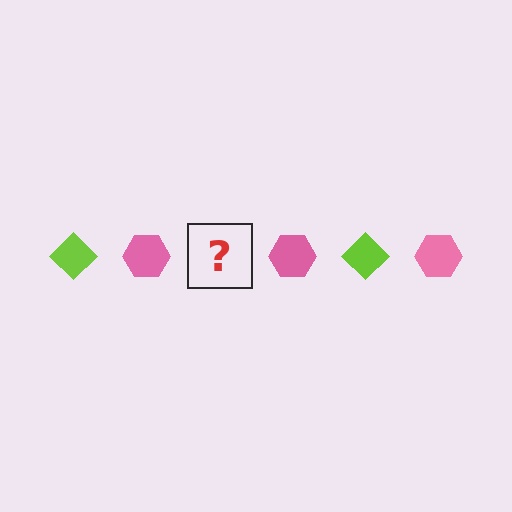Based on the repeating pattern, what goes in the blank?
The blank should be a lime diamond.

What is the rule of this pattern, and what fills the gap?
The rule is that the pattern alternates between lime diamond and pink hexagon. The gap should be filled with a lime diamond.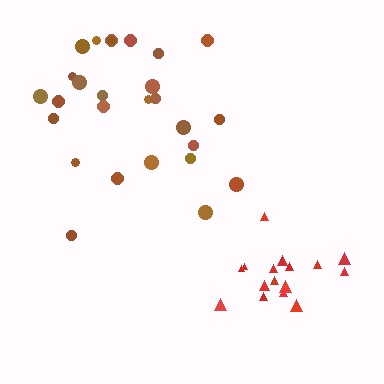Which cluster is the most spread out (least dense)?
Brown.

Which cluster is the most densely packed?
Red.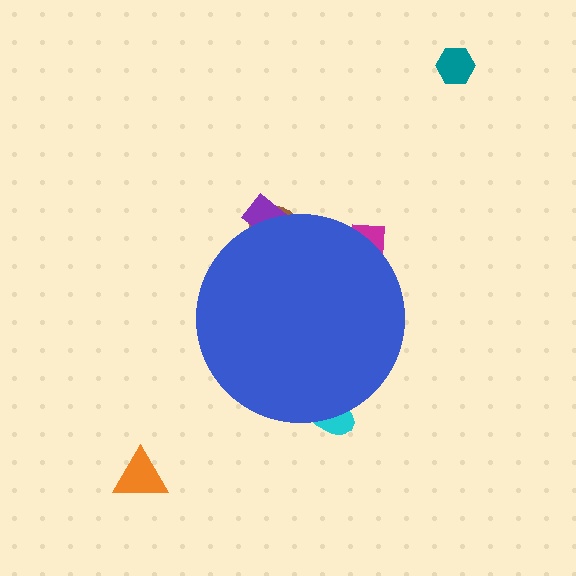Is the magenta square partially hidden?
Yes, the magenta square is partially hidden behind the blue circle.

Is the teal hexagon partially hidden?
No, the teal hexagon is fully visible.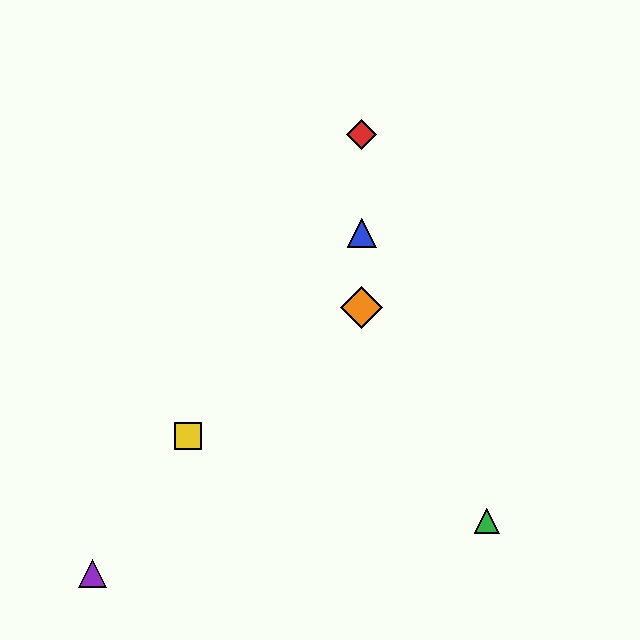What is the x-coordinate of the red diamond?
The red diamond is at x≈362.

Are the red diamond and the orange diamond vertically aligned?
Yes, both are at x≈362.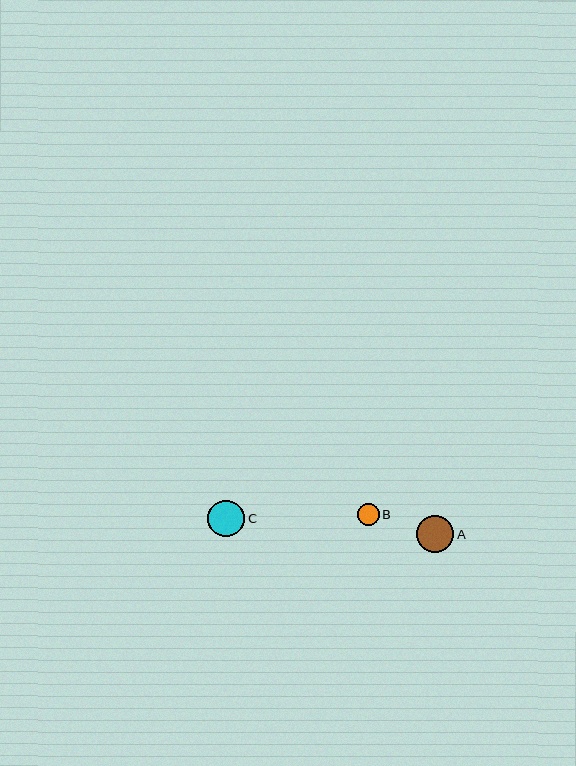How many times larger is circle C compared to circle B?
Circle C is approximately 1.7 times the size of circle B.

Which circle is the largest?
Circle A is the largest with a size of approximately 37 pixels.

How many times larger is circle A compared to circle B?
Circle A is approximately 1.7 times the size of circle B.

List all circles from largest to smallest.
From largest to smallest: A, C, B.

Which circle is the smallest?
Circle B is the smallest with a size of approximately 21 pixels.